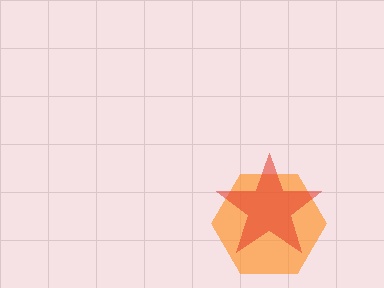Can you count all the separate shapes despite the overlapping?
Yes, there are 2 separate shapes.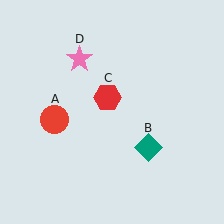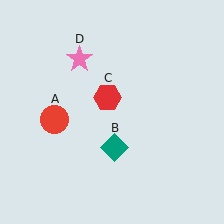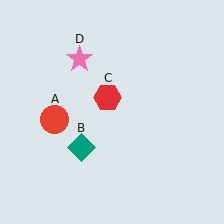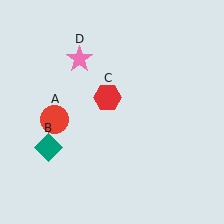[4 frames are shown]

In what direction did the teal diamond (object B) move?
The teal diamond (object B) moved left.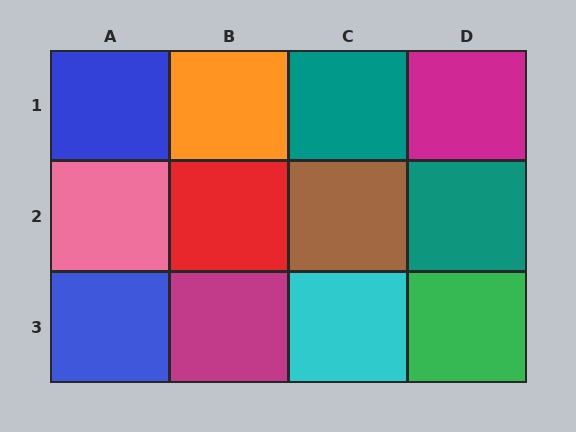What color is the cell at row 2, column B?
Red.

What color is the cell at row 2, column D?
Teal.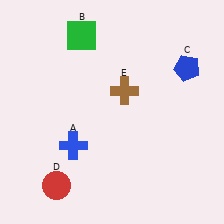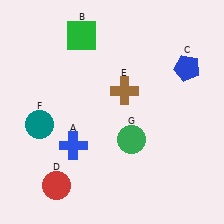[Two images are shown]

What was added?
A teal circle (F), a green circle (G) were added in Image 2.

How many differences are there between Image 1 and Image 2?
There are 2 differences between the two images.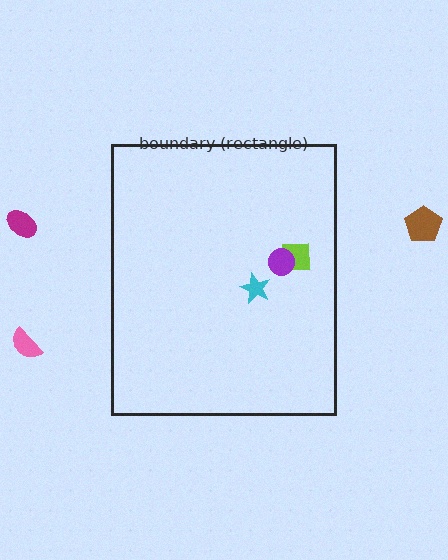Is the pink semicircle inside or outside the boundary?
Outside.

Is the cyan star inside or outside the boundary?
Inside.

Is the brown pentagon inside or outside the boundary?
Outside.